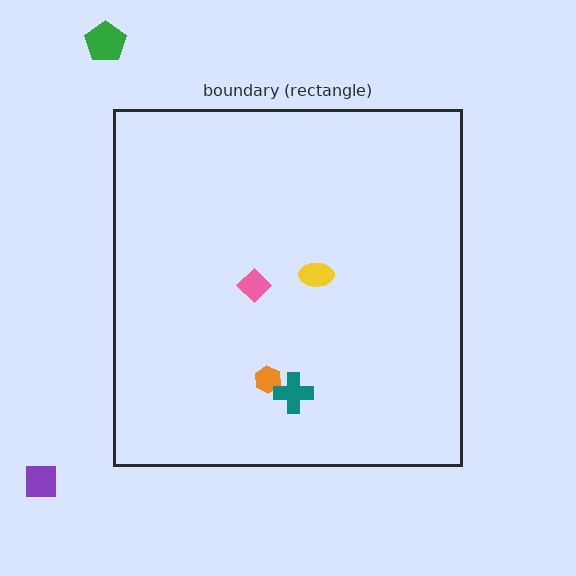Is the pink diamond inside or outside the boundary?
Inside.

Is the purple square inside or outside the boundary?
Outside.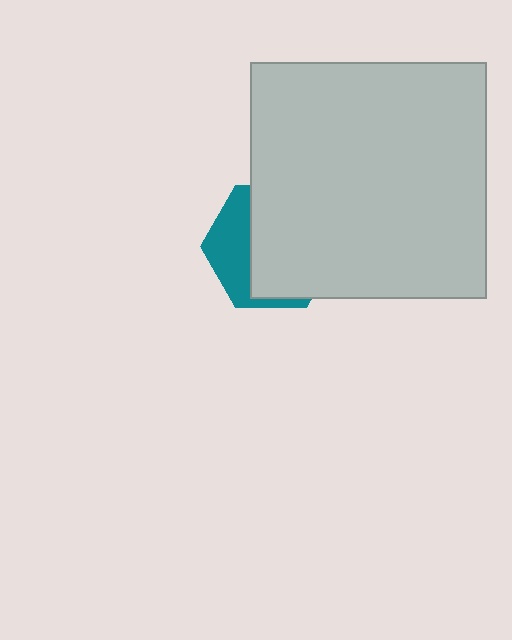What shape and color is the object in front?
The object in front is a light gray square.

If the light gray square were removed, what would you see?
You would see the complete teal hexagon.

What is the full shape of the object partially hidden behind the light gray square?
The partially hidden object is a teal hexagon.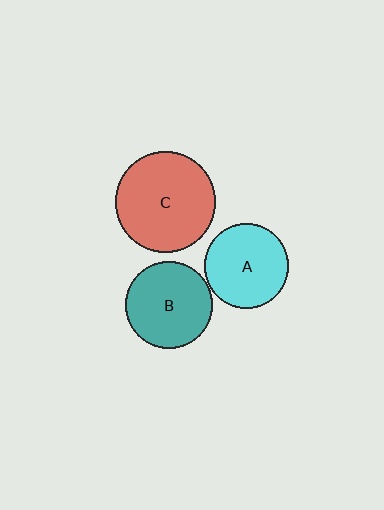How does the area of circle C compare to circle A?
Approximately 1.4 times.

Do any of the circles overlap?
No, none of the circles overlap.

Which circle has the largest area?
Circle C (red).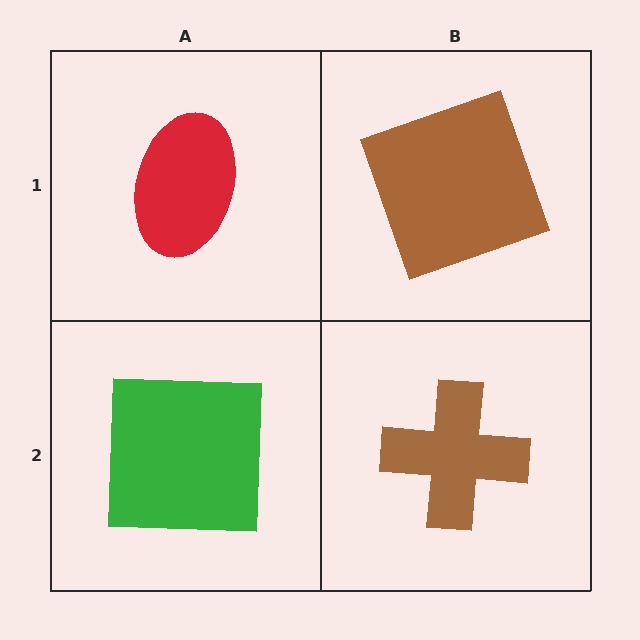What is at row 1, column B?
A brown square.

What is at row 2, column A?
A green square.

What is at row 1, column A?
A red ellipse.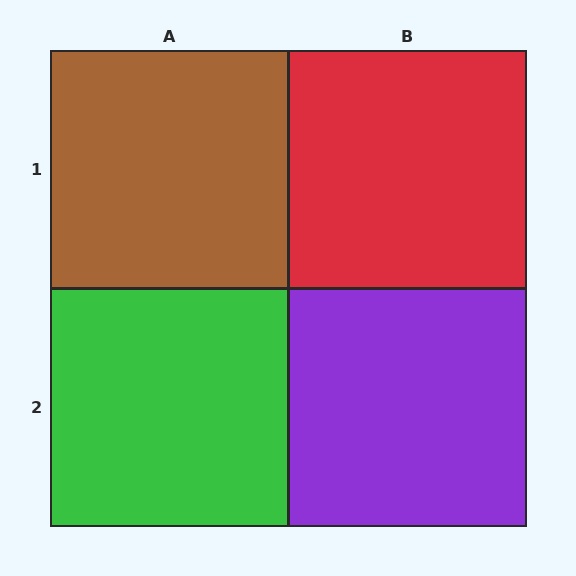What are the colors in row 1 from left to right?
Brown, red.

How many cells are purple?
1 cell is purple.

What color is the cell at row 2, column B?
Purple.